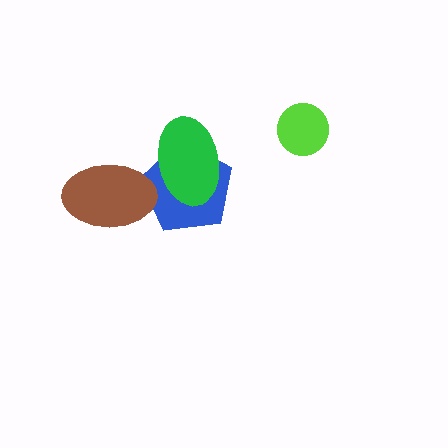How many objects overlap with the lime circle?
0 objects overlap with the lime circle.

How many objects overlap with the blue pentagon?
2 objects overlap with the blue pentagon.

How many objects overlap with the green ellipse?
1 object overlaps with the green ellipse.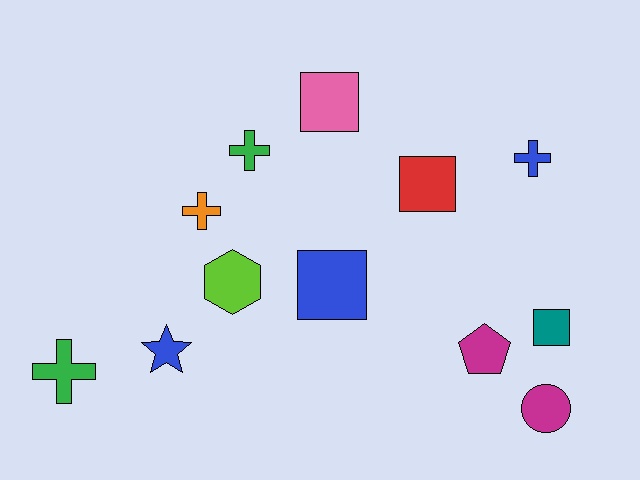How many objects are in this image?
There are 12 objects.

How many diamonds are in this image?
There are no diamonds.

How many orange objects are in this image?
There is 1 orange object.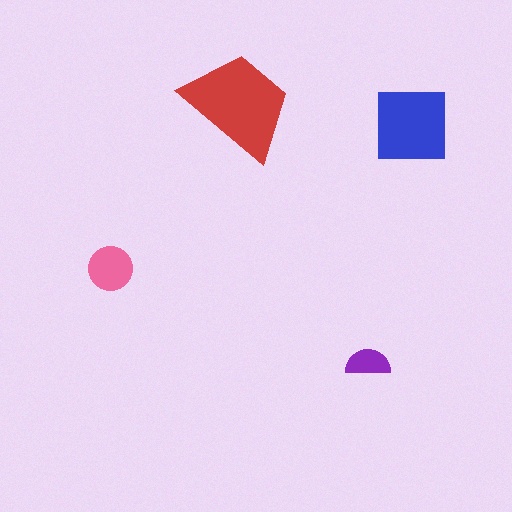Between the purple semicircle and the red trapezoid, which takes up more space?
The red trapezoid.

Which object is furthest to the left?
The pink circle is leftmost.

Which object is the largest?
The red trapezoid.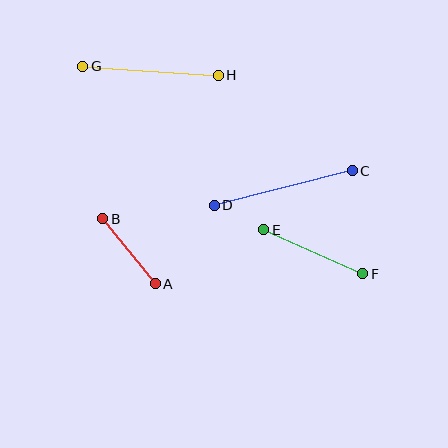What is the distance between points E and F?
The distance is approximately 109 pixels.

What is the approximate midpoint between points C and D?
The midpoint is at approximately (283, 188) pixels.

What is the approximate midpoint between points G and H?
The midpoint is at approximately (151, 71) pixels.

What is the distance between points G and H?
The distance is approximately 136 pixels.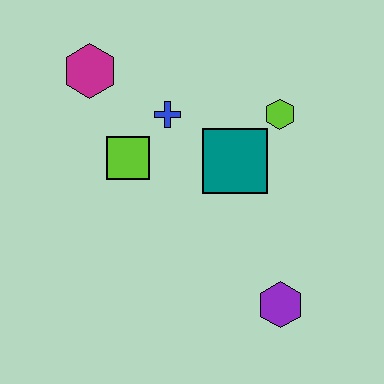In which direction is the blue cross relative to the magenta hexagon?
The blue cross is to the right of the magenta hexagon.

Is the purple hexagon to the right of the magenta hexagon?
Yes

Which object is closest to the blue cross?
The lime square is closest to the blue cross.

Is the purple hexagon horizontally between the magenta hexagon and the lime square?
No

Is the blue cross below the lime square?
No